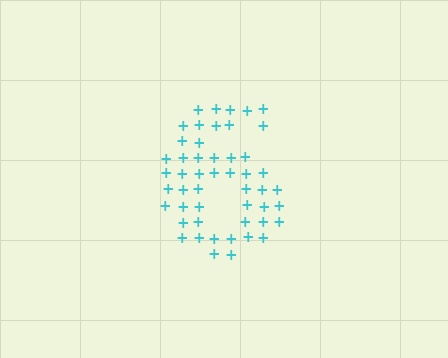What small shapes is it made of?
It is made of small plus signs.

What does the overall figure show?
The overall figure shows the digit 6.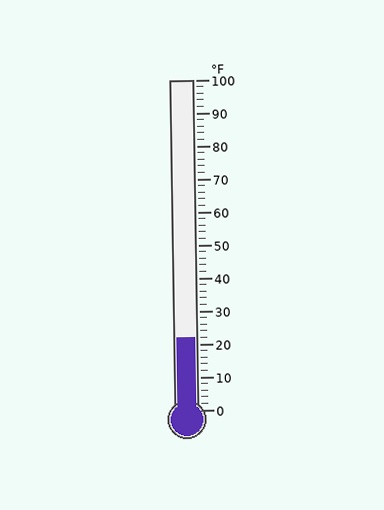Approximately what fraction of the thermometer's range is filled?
The thermometer is filled to approximately 20% of its range.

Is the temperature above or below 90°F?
The temperature is below 90°F.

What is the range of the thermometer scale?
The thermometer scale ranges from 0°F to 100°F.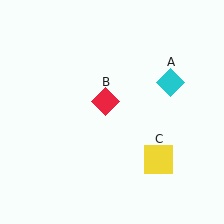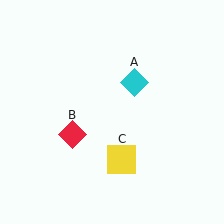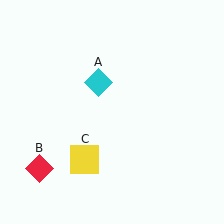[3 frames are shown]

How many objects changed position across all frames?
3 objects changed position: cyan diamond (object A), red diamond (object B), yellow square (object C).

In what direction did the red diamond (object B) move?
The red diamond (object B) moved down and to the left.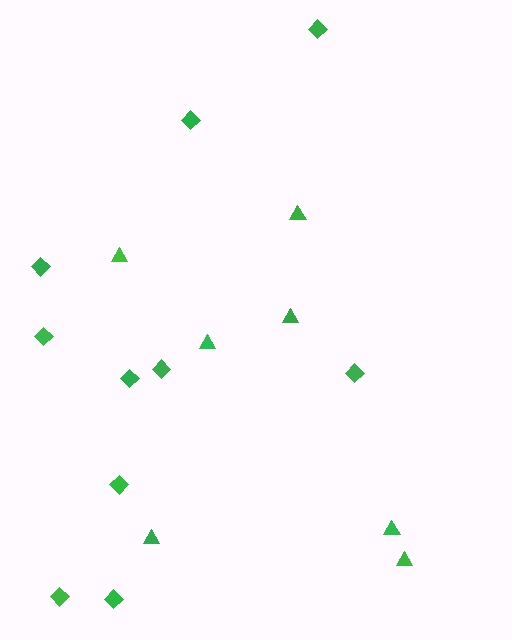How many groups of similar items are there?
There are 2 groups: one group of diamonds (10) and one group of triangles (7).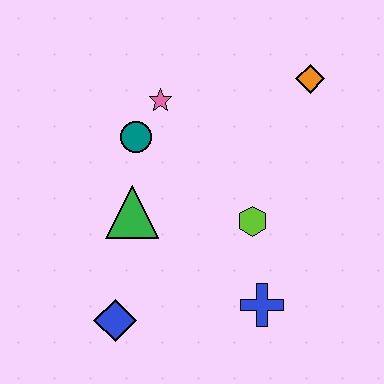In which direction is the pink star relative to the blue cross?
The pink star is above the blue cross.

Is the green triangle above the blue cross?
Yes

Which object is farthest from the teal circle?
The blue cross is farthest from the teal circle.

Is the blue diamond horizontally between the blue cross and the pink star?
No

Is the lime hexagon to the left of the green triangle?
No